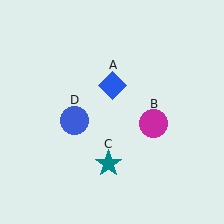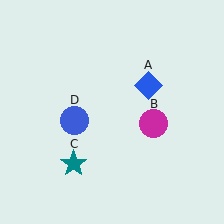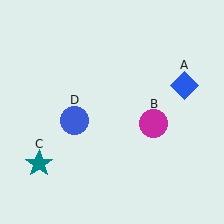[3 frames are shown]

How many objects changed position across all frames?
2 objects changed position: blue diamond (object A), teal star (object C).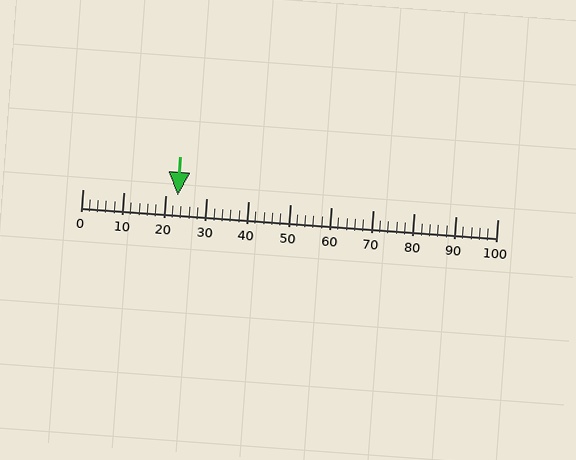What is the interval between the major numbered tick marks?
The major tick marks are spaced 10 units apart.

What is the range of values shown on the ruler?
The ruler shows values from 0 to 100.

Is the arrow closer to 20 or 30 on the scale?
The arrow is closer to 20.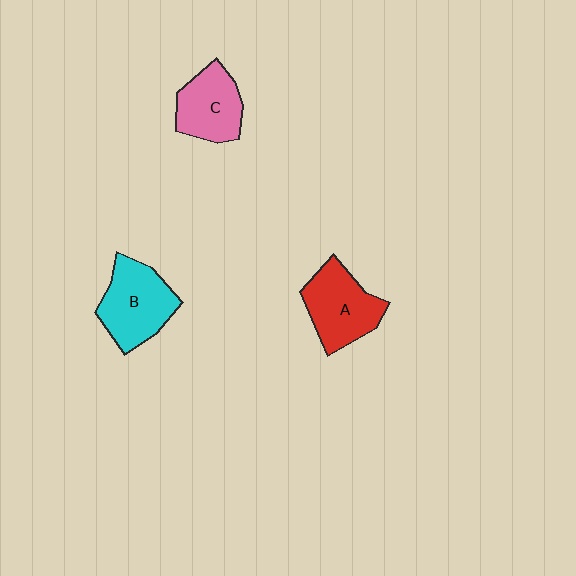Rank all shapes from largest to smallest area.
From largest to smallest: B (cyan), A (red), C (pink).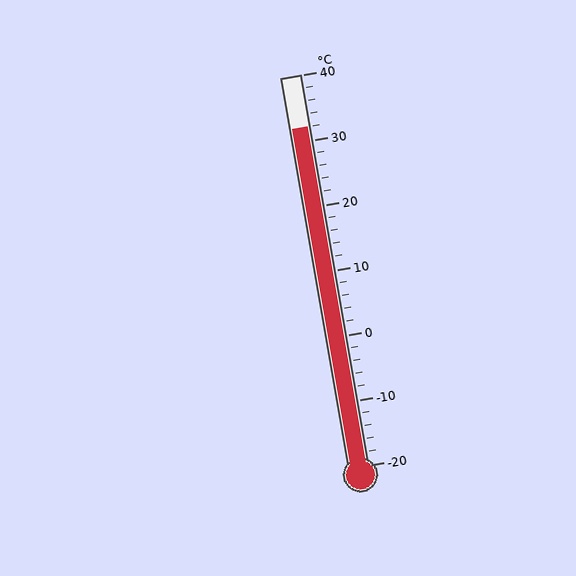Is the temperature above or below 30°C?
The temperature is above 30°C.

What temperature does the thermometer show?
The thermometer shows approximately 32°C.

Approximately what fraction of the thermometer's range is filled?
The thermometer is filled to approximately 85% of its range.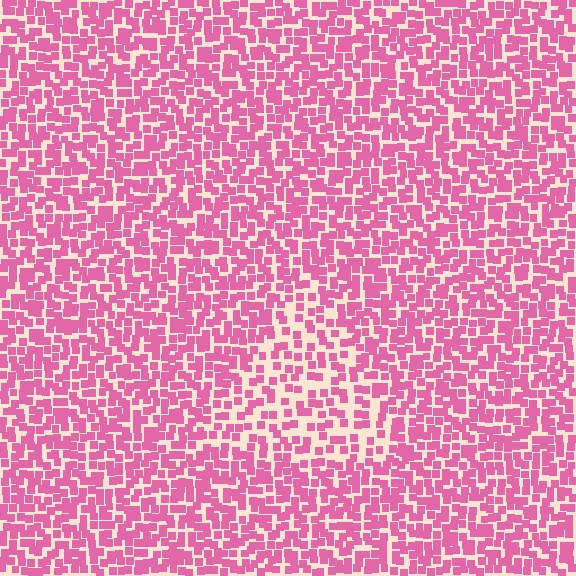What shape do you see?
I see a triangle.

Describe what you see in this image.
The image contains small pink elements arranged at two different densities. A triangle-shaped region is visible where the elements are less densely packed than the surrounding area.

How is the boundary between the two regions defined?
The boundary is defined by a change in element density (approximately 1.7x ratio). All elements are the same color, size, and shape.